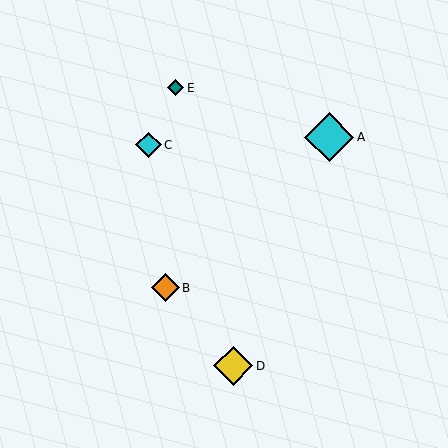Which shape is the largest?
The cyan diamond (labeled A) is the largest.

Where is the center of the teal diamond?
The center of the teal diamond is at (176, 88).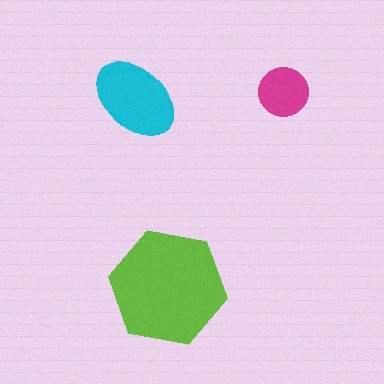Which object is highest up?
The magenta circle is topmost.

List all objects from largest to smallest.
The lime hexagon, the cyan ellipse, the magenta circle.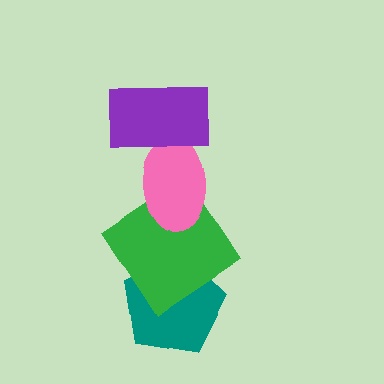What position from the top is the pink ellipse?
The pink ellipse is 2nd from the top.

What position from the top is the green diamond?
The green diamond is 3rd from the top.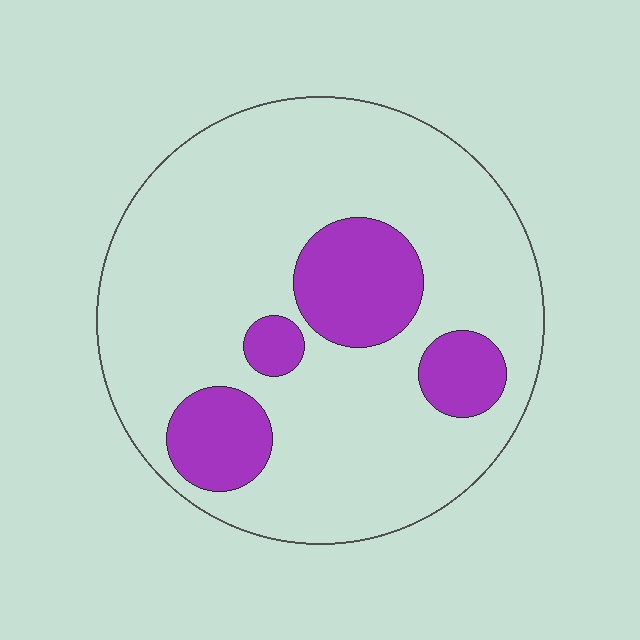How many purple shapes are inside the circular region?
4.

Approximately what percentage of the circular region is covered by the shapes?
Approximately 20%.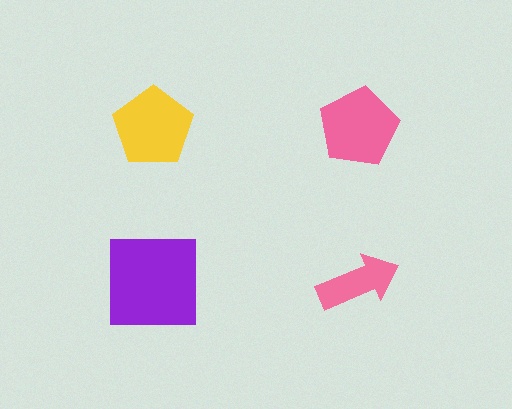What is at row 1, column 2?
A pink pentagon.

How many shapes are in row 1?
2 shapes.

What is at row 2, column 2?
A pink arrow.